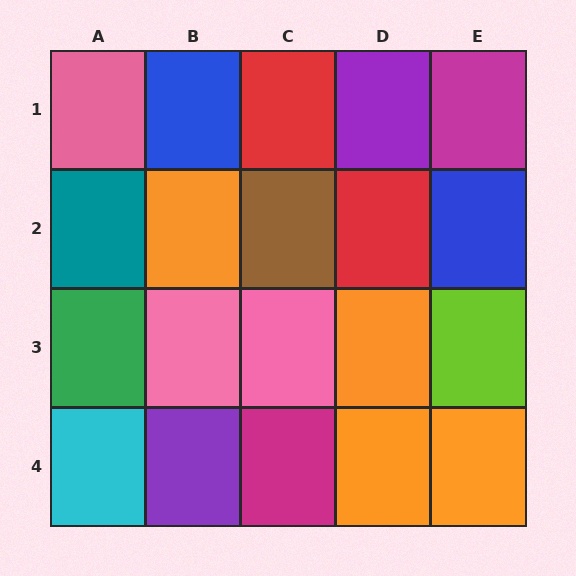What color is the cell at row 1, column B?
Blue.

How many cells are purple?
2 cells are purple.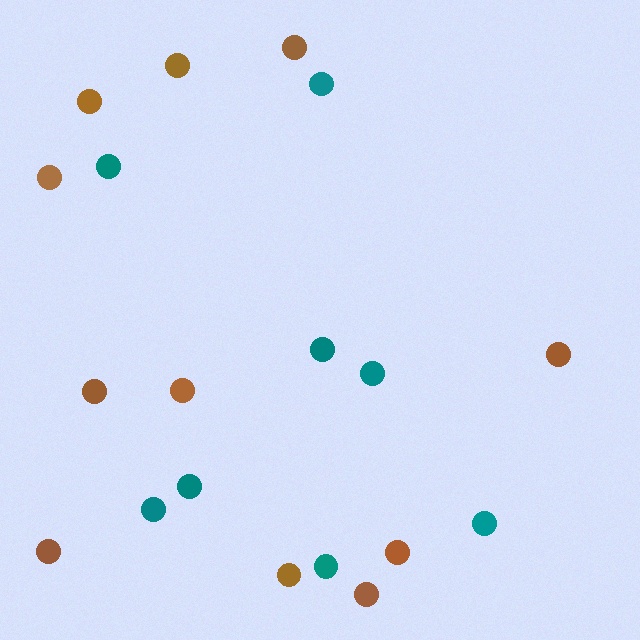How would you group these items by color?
There are 2 groups: one group of brown circles (11) and one group of teal circles (8).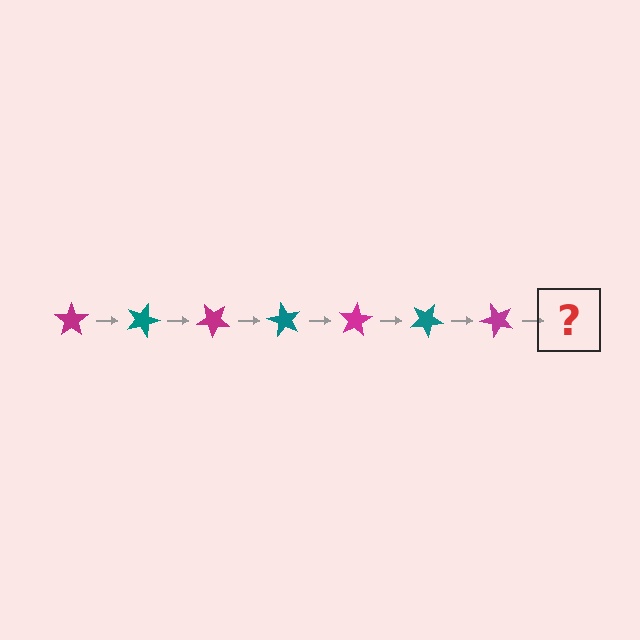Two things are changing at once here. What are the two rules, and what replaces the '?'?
The two rules are that it rotates 20 degrees each step and the color cycles through magenta and teal. The '?' should be a teal star, rotated 140 degrees from the start.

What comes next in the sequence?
The next element should be a teal star, rotated 140 degrees from the start.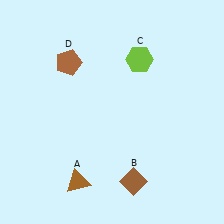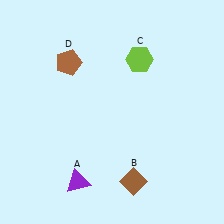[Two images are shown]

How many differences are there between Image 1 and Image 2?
There is 1 difference between the two images.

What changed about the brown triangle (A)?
In Image 1, A is brown. In Image 2, it changed to purple.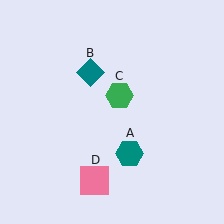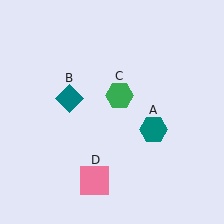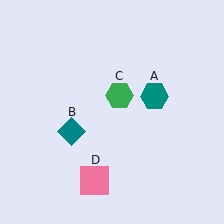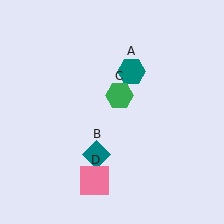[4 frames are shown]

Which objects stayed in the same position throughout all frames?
Green hexagon (object C) and pink square (object D) remained stationary.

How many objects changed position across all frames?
2 objects changed position: teal hexagon (object A), teal diamond (object B).